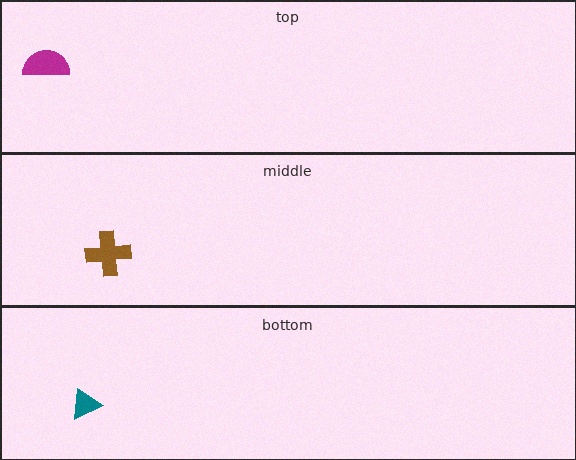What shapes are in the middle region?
The brown cross.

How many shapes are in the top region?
1.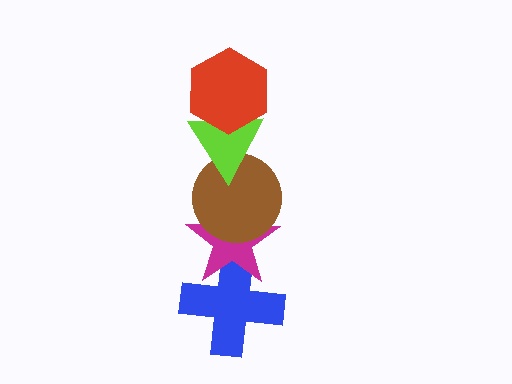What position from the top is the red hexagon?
The red hexagon is 1st from the top.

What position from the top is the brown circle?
The brown circle is 3rd from the top.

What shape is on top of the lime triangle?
The red hexagon is on top of the lime triangle.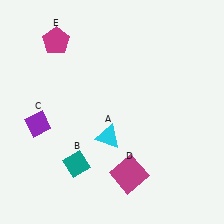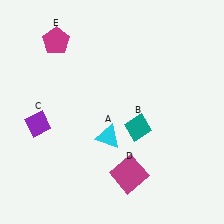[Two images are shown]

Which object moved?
The teal diamond (B) moved right.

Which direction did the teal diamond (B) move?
The teal diamond (B) moved right.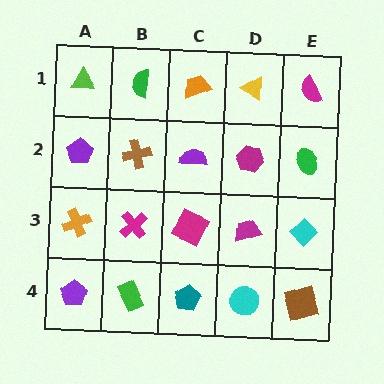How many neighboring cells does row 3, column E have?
3.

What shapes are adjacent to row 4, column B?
A magenta cross (row 3, column B), a purple pentagon (row 4, column A), a teal pentagon (row 4, column C).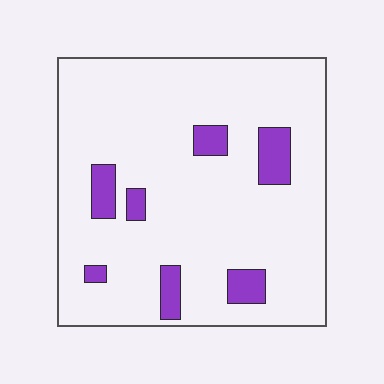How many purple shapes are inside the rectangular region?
7.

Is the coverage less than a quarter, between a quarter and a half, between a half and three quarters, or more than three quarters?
Less than a quarter.